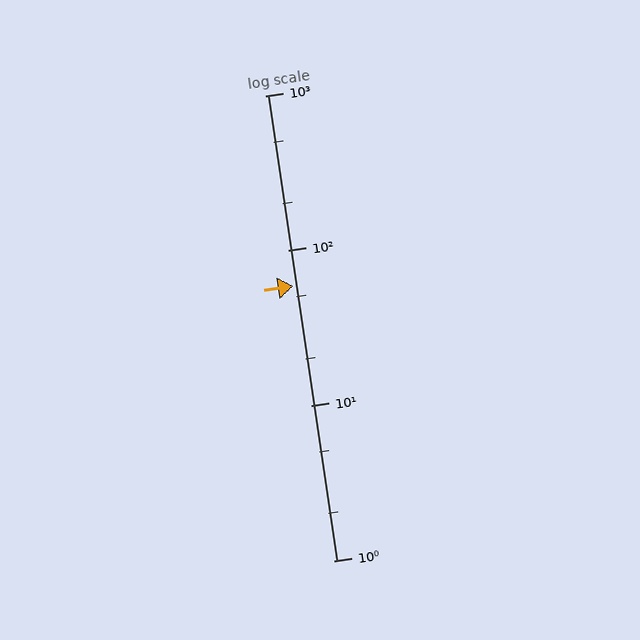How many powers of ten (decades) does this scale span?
The scale spans 3 decades, from 1 to 1000.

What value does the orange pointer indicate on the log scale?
The pointer indicates approximately 59.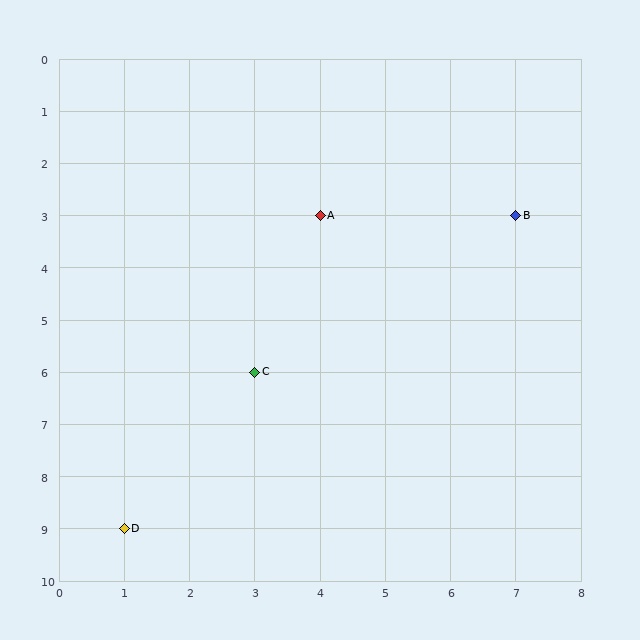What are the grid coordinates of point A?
Point A is at grid coordinates (4, 3).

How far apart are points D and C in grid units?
Points D and C are 2 columns and 3 rows apart (about 3.6 grid units diagonally).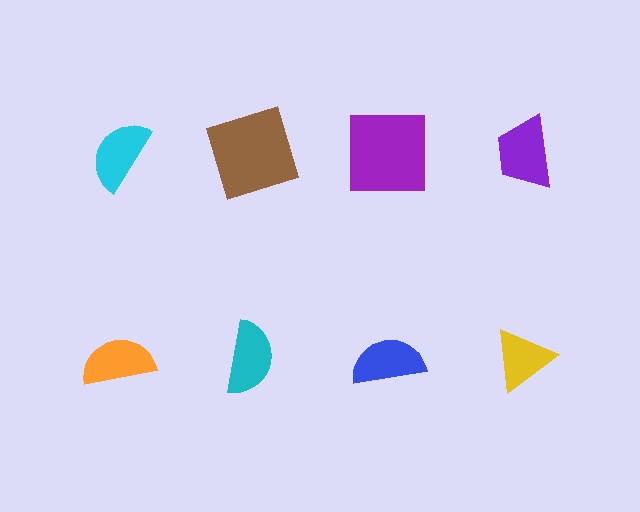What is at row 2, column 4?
A yellow triangle.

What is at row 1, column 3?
A purple square.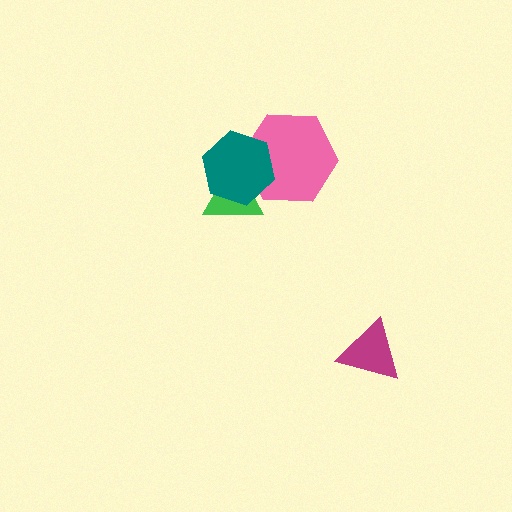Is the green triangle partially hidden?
Yes, it is partially covered by another shape.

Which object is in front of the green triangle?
The teal hexagon is in front of the green triangle.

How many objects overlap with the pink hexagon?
2 objects overlap with the pink hexagon.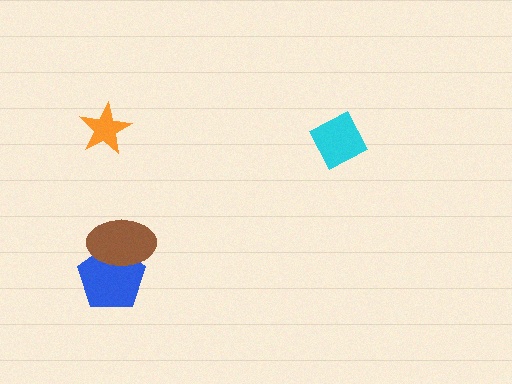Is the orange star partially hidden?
No, no other shape covers it.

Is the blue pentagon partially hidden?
Yes, it is partially covered by another shape.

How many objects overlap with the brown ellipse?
1 object overlaps with the brown ellipse.